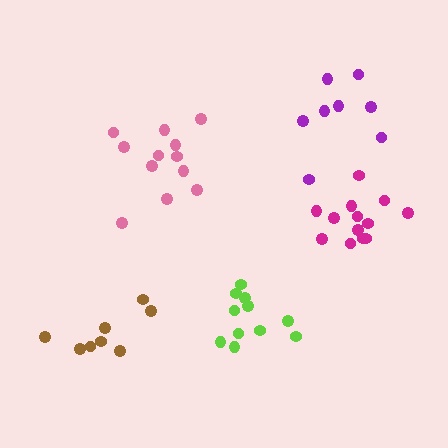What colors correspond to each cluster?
The clusters are colored: brown, lime, pink, purple, magenta.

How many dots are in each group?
Group 1: 8 dots, Group 2: 11 dots, Group 3: 12 dots, Group 4: 8 dots, Group 5: 13 dots (52 total).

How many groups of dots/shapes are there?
There are 5 groups.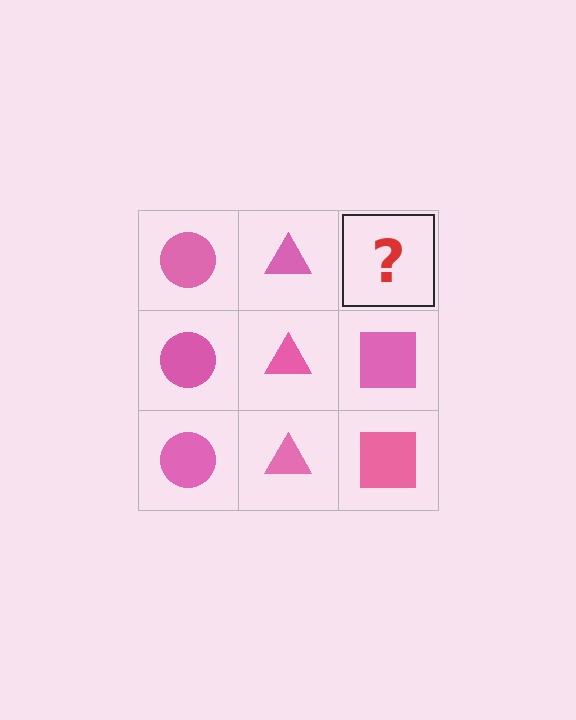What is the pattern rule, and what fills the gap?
The rule is that each column has a consistent shape. The gap should be filled with a pink square.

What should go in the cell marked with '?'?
The missing cell should contain a pink square.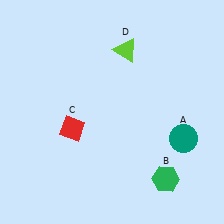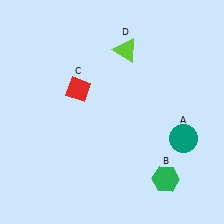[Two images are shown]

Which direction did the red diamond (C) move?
The red diamond (C) moved up.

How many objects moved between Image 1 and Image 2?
1 object moved between the two images.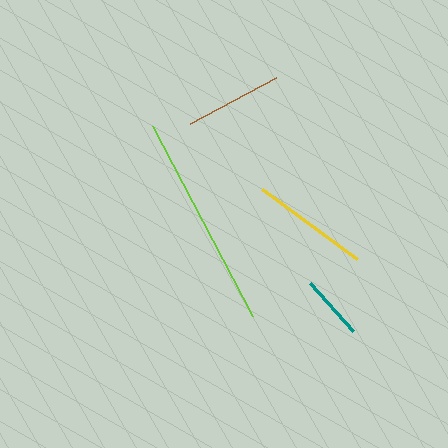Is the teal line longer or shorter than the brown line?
The brown line is longer than the teal line.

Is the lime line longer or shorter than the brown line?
The lime line is longer than the brown line.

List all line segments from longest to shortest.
From longest to shortest: lime, yellow, brown, teal.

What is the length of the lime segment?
The lime segment is approximately 215 pixels long.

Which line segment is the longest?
The lime line is the longest at approximately 215 pixels.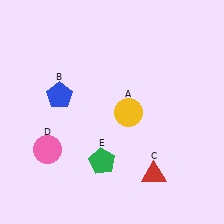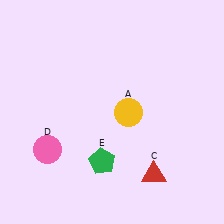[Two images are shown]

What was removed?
The blue pentagon (B) was removed in Image 2.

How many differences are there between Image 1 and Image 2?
There is 1 difference between the two images.